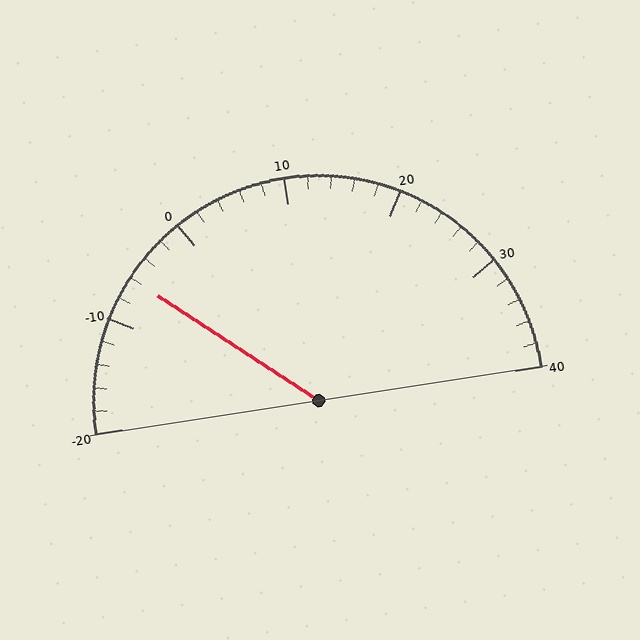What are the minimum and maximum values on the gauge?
The gauge ranges from -20 to 40.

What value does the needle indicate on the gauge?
The needle indicates approximately -6.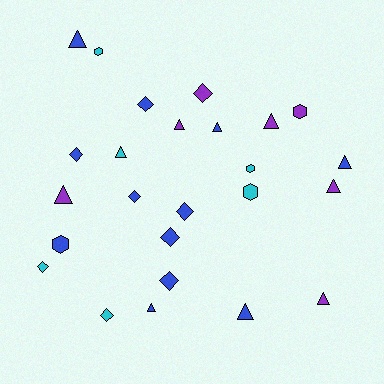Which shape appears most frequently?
Triangle, with 11 objects.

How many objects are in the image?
There are 25 objects.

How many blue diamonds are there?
There are 6 blue diamonds.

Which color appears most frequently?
Blue, with 12 objects.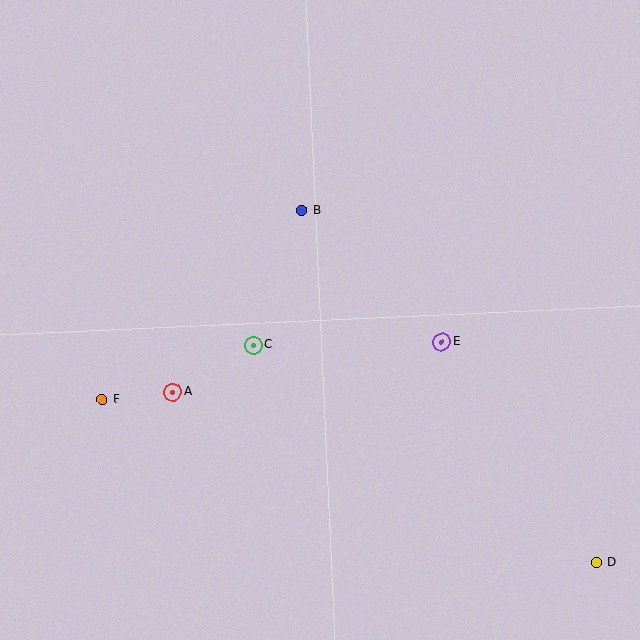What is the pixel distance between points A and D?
The distance between A and D is 457 pixels.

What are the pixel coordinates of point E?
Point E is at (442, 342).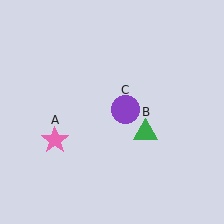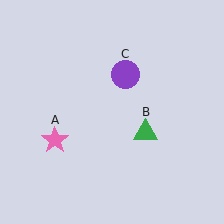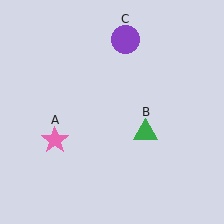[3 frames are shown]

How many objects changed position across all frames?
1 object changed position: purple circle (object C).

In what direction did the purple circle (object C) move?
The purple circle (object C) moved up.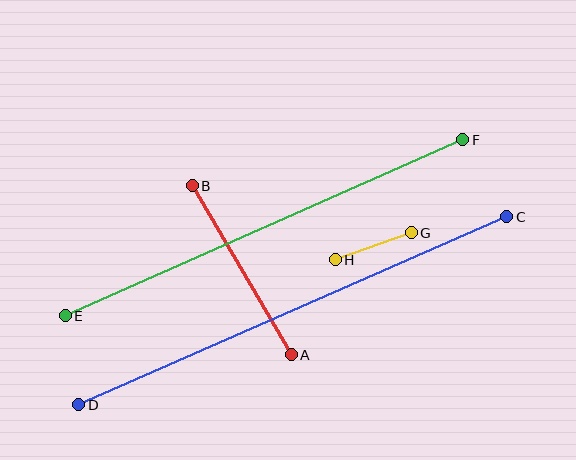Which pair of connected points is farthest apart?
Points C and D are farthest apart.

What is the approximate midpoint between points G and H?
The midpoint is at approximately (373, 246) pixels.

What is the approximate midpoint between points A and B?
The midpoint is at approximately (242, 270) pixels.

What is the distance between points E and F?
The distance is approximately 435 pixels.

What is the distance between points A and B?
The distance is approximately 196 pixels.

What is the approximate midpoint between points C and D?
The midpoint is at approximately (293, 311) pixels.